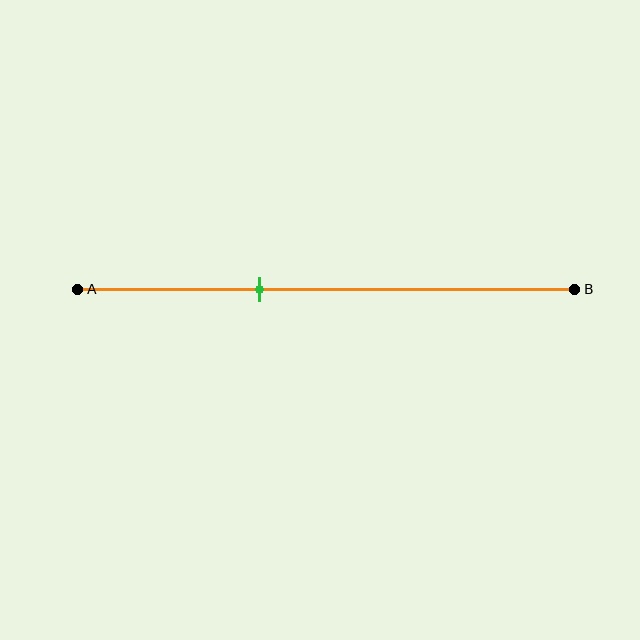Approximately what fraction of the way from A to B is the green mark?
The green mark is approximately 35% of the way from A to B.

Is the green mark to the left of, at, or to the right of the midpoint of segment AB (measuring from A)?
The green mark is to the left of the midpoint of segment AB.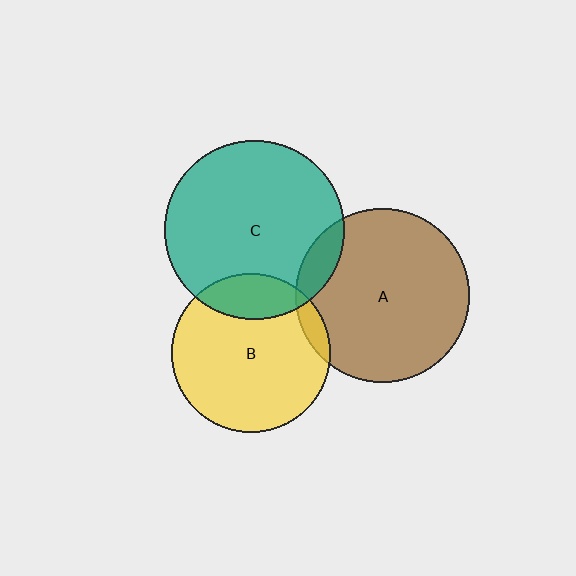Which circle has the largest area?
Circle C (teal).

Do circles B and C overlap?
Yes.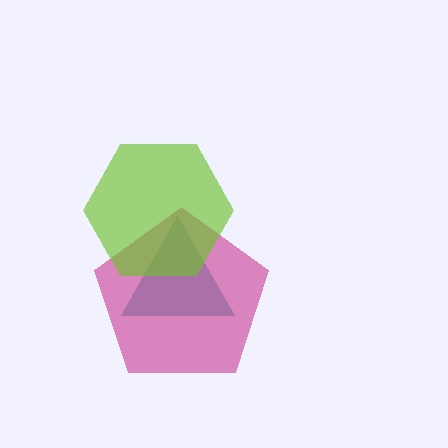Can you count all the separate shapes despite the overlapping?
Yes, there are 3 separate shapes.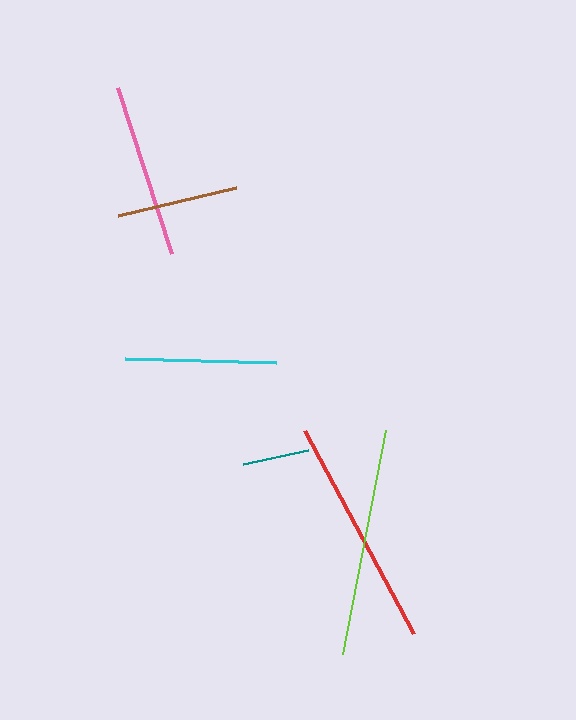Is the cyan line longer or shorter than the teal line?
The cyan line is longer than the teal line.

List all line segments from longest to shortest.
From longest to shortest: red, lime, pink, cyan, brown, teal.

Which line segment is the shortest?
The teal line is the shortest at approximately 66 pixels.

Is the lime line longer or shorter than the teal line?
The lime line is longer than the teal line.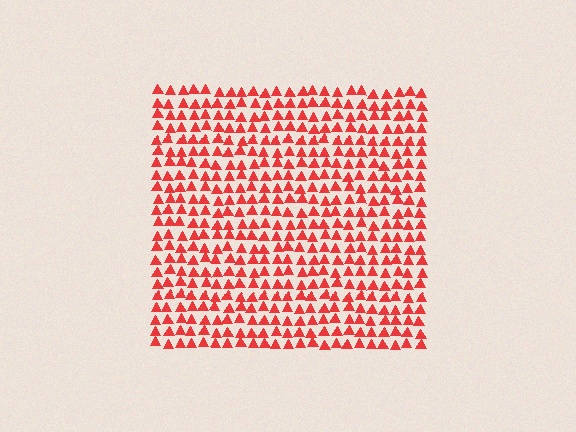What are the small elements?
The small elements are triangles.